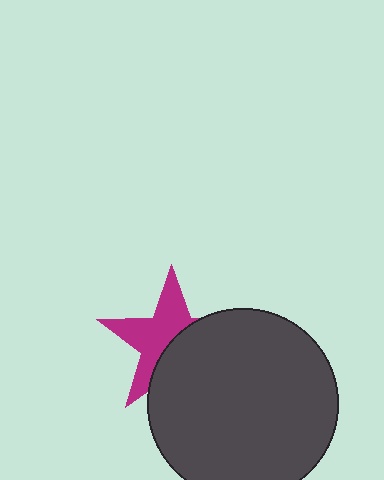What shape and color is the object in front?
The object in front is a dark gray circle.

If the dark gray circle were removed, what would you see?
You would see the complete magenta star.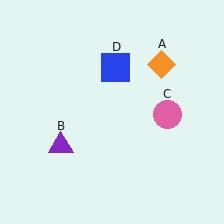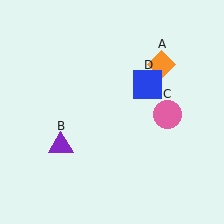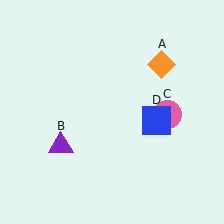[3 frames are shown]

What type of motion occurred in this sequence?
The blue square (object D) rotated clockwise around the center of the scene.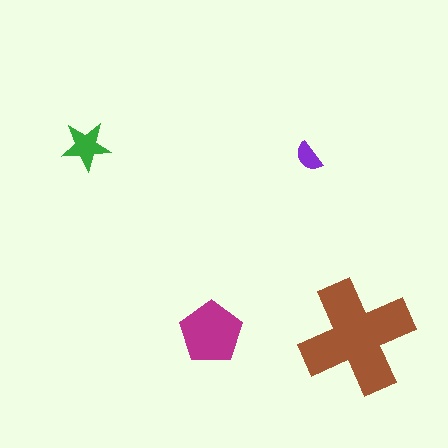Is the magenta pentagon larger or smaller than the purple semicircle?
Larger.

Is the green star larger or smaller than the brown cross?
Smaller.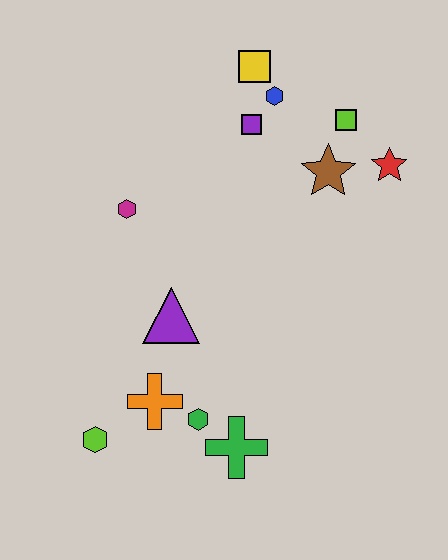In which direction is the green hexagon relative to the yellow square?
The green hexagon is below the yellow square.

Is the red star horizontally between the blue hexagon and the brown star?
No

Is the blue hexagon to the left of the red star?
Yes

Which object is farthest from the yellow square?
The lime hexagon is farthest from the yellow square.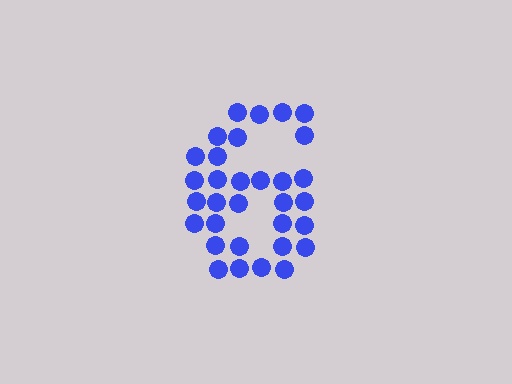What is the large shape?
The large shape is the digit 6.